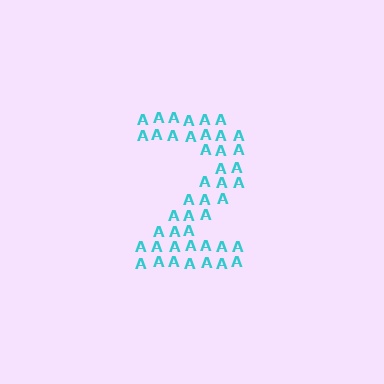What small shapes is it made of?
It is made of small letter A's.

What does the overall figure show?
The overall figure shows the digit 2.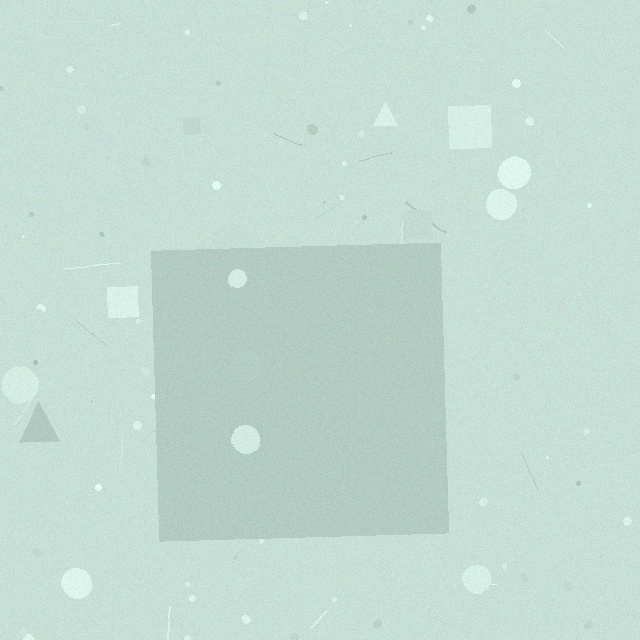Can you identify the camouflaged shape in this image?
The camouflaged shape is a square.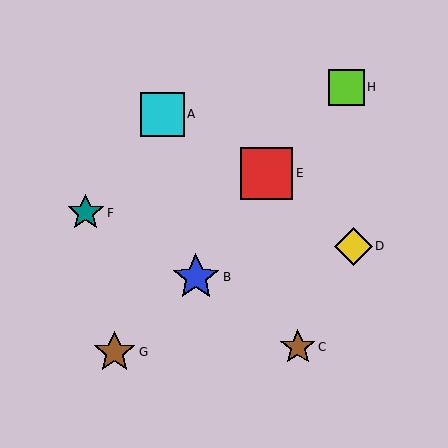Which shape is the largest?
The red square (labeled E) is the largest.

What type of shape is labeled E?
Shape E is a red square.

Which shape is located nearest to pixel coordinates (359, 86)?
The lime square (labeled H) at (346, 87) is nearest to that location.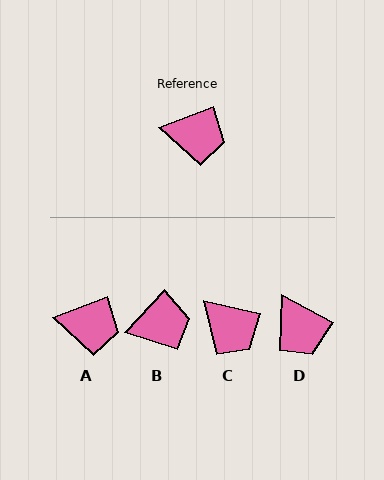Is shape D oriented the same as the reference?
No, it is off by about 50 degrees.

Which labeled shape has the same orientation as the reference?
A.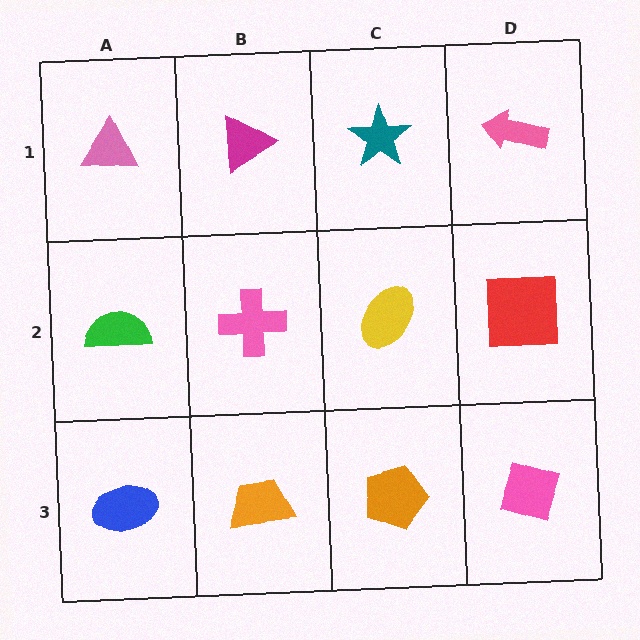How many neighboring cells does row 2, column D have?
3.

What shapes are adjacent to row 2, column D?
A pink arrow (row 1, column D), a pink diamond (row 3, column D), a yellow ellipse (row 2, column C).